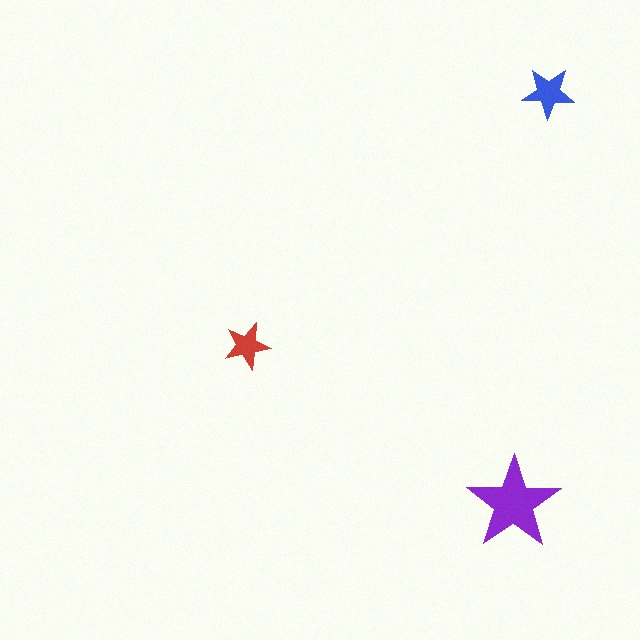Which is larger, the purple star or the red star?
The purple one.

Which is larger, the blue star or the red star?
The blue one.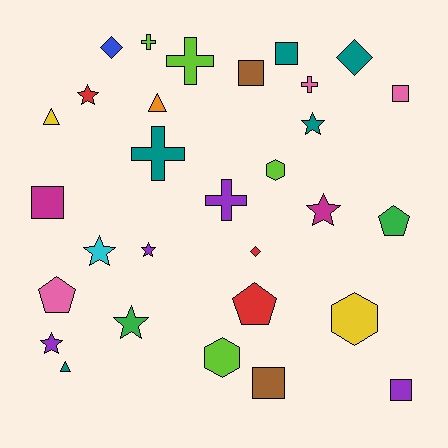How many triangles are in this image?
There are 3 triangles.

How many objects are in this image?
There are 30 objects.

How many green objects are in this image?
There are 2 green objects.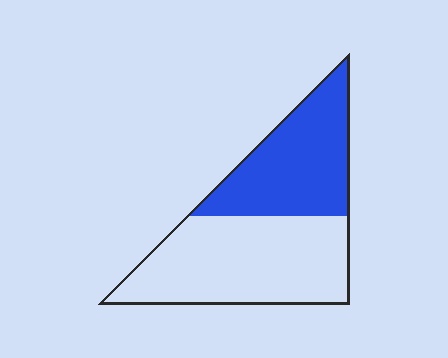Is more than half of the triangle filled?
No.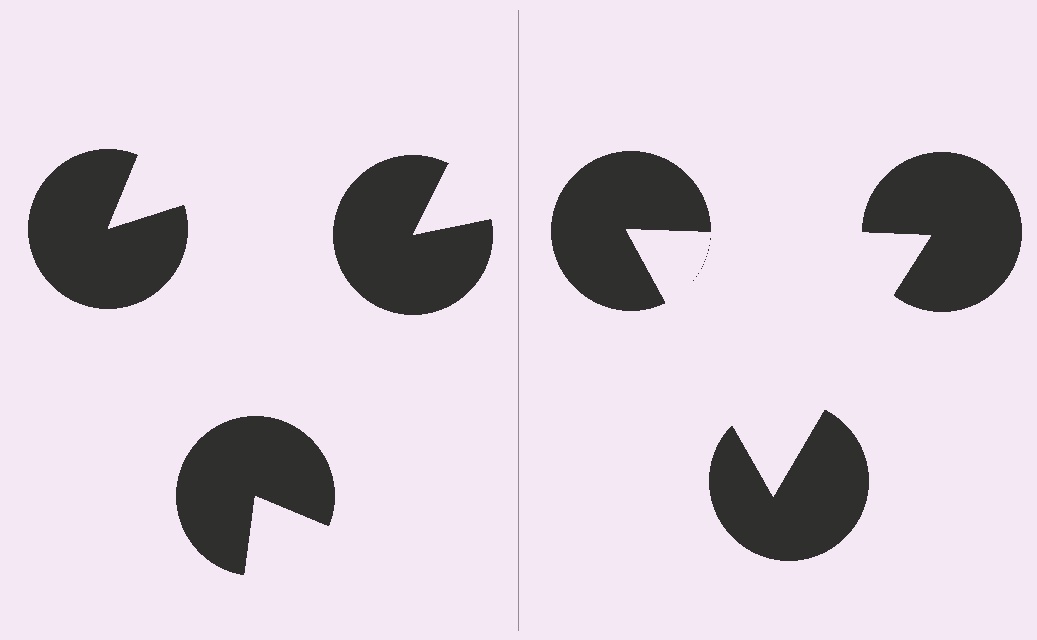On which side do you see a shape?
An illusory triangle appears on the right side. On the left side the wedge cuts are rotated, so no coherent shape forms.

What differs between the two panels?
The pac-man discs are positioned identically on both sides; only the wedge orientations differ. On the right they align to a triangle; on the left they are misaligned.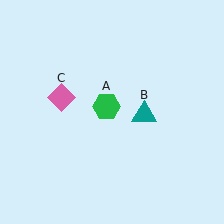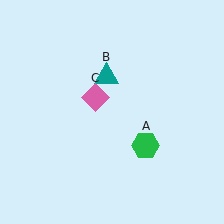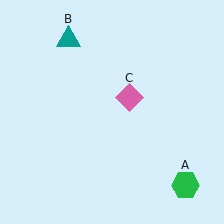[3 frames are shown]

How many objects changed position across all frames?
3 objects changed position: green hexagon (object A), teal triangle (object B), pink diamond (object C).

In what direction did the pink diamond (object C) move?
The pink diamond (object C) moved right.